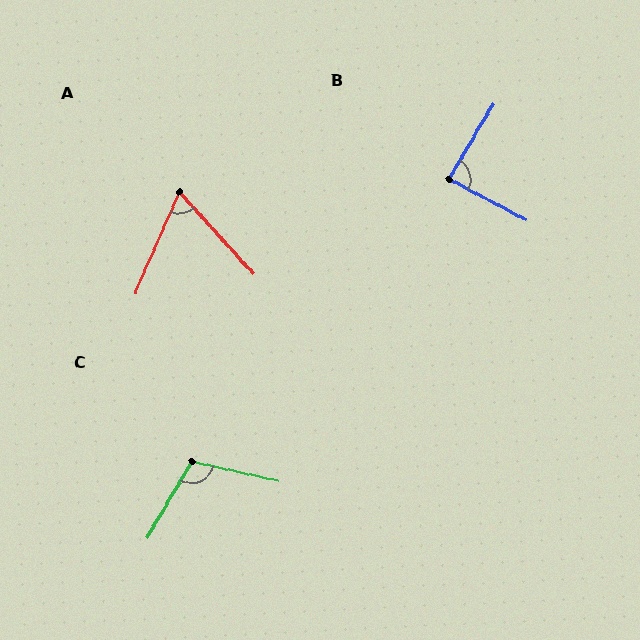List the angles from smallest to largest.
A (65°), B (87°), C (107°).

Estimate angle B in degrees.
Approximately 87 degrees.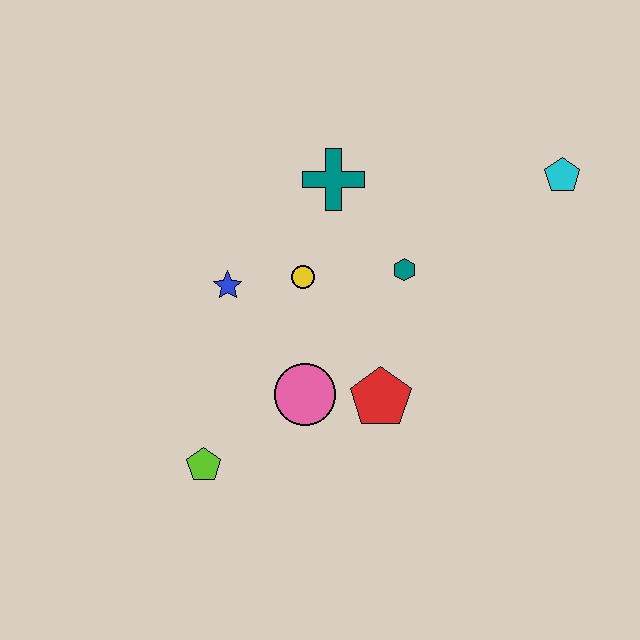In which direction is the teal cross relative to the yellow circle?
The teal cross is above the yellow circle.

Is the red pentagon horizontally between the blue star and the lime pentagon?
No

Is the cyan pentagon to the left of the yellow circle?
No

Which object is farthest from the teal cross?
The lime pentagon is farthest from the teal cross.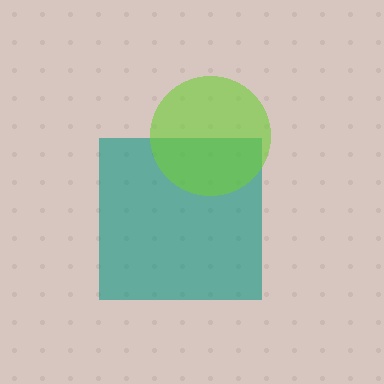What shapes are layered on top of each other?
The layered shapes are: a teal square, a lime circle.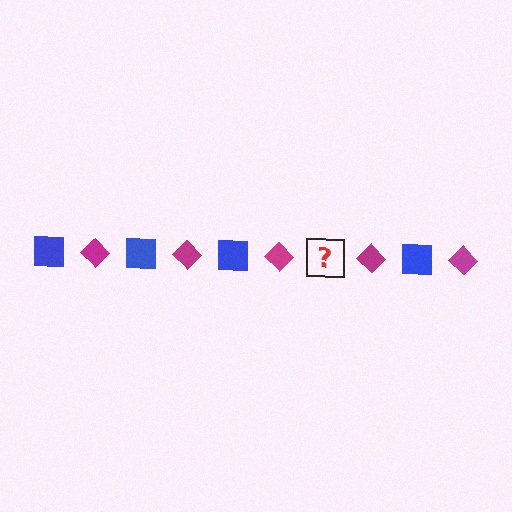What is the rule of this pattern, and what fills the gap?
The rule is that the pattern alternates between blue square and magenta diamond. The gap should be filled with a blue square.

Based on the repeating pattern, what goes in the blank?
The blank should be a blue square.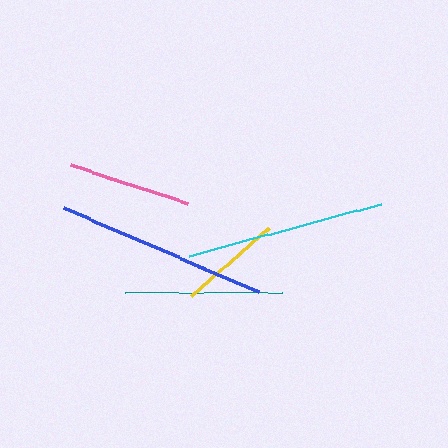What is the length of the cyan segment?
The cyan segment is approximately 200 pixels long.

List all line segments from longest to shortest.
From longest to shortest: blue, cyan, teal, pink, yellow.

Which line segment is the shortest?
The yellow line is the shortest at approximately 103 pixels.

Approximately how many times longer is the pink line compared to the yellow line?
The pink line is approximately 1.2 times the length of the yellow line.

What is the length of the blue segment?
The blue segment is approximately 213 pixels long.